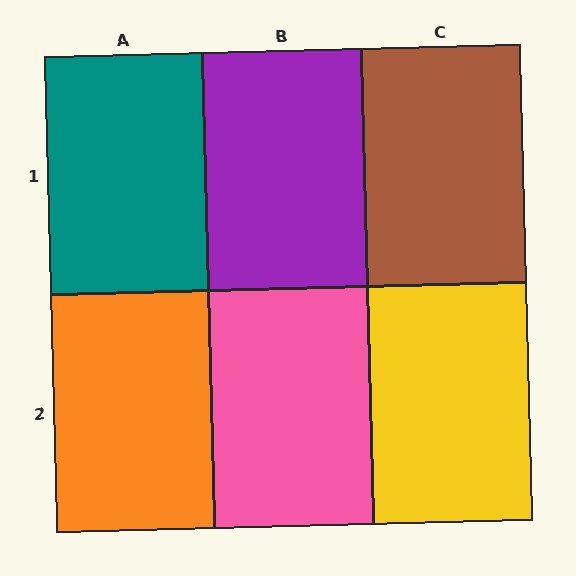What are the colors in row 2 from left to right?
Orange, pink, yellow.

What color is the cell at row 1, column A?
Teal.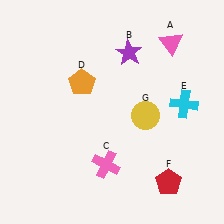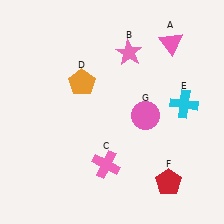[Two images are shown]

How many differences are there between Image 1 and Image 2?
There are 2 differences between the two images.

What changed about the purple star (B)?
In Image 1, B is purple. In Image 2, it changed to pink.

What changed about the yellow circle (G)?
In Image 1, G is yellow. In Image 2, it changed to pink.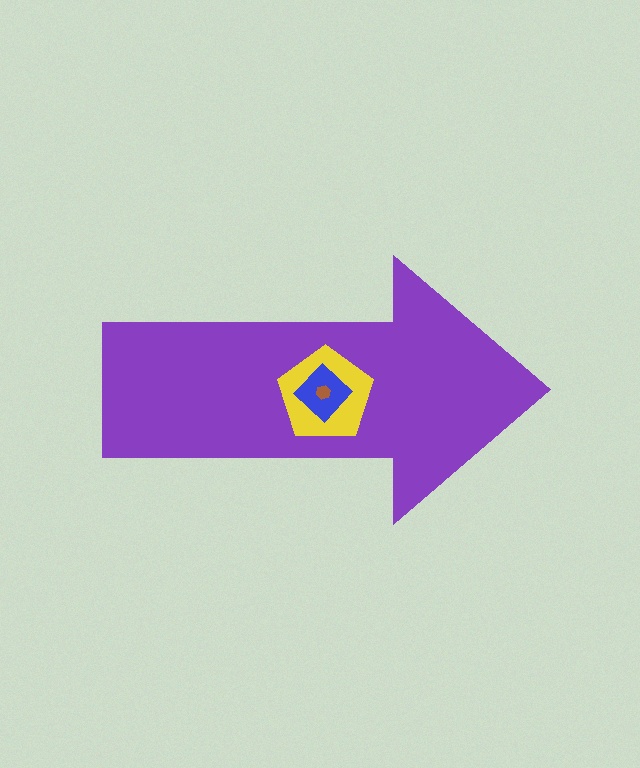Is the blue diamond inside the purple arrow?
Yes.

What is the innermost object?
The brown hexagon.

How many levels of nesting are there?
4.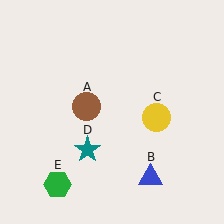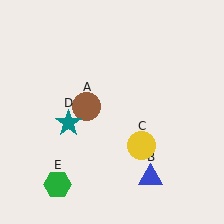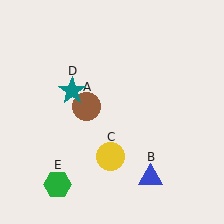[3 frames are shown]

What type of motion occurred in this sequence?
The yellow circle (object C), teal star (object D) rotated clockwise around the center of the scene.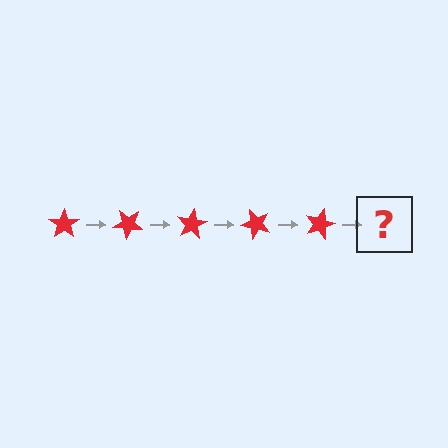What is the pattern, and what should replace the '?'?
The pattern is that the star rotates 40 degrees each step. The '?' should be a red star rotated 200 degrees.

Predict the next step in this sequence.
The next step is a red star rotated 200 degrees.